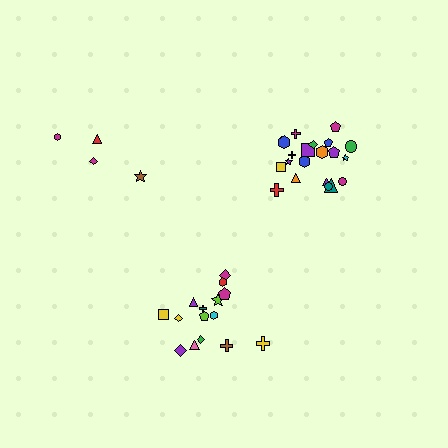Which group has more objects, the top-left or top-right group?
The top-right group.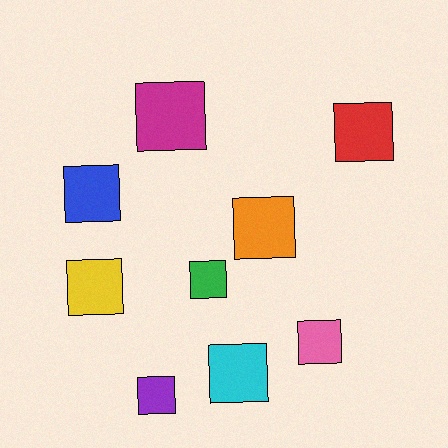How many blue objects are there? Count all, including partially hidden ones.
There is 1 blue object.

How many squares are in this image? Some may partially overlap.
There are 9 squares.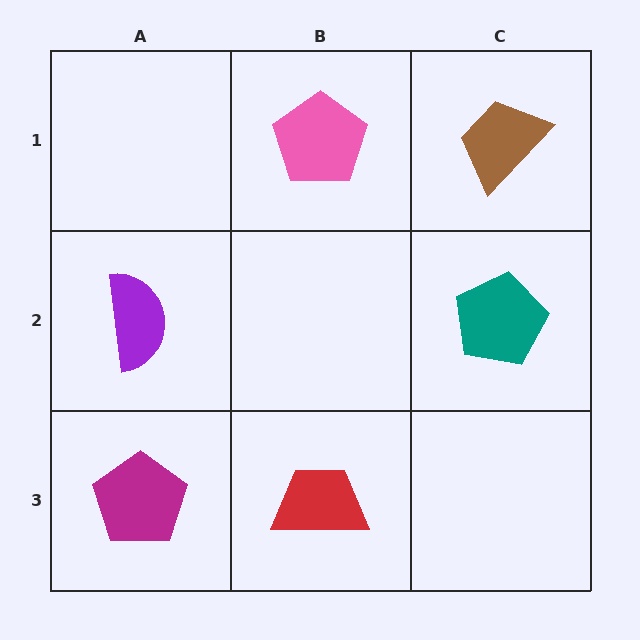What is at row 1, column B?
A pink pentagon.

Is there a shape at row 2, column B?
No, that cell is empty.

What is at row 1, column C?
A brown trapezoid.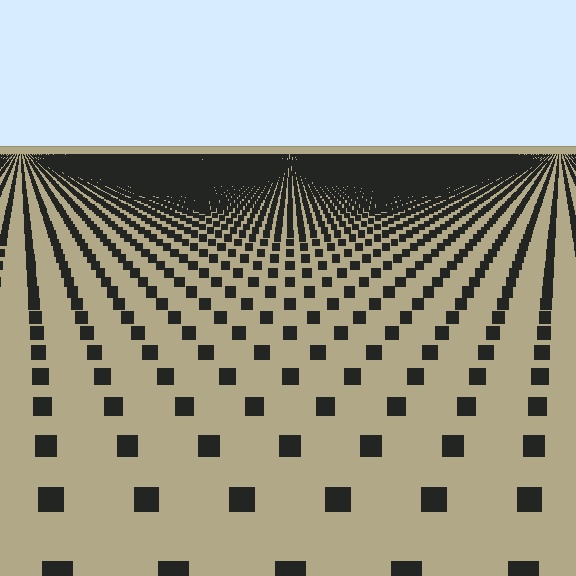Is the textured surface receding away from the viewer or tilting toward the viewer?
The surface is receding away from the viewer. Texture elements get smaller and denser toward the top.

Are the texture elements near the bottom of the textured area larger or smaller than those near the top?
Larger. Near the bottom, elements are closer to the viewer and appear at a bigger on-screen size.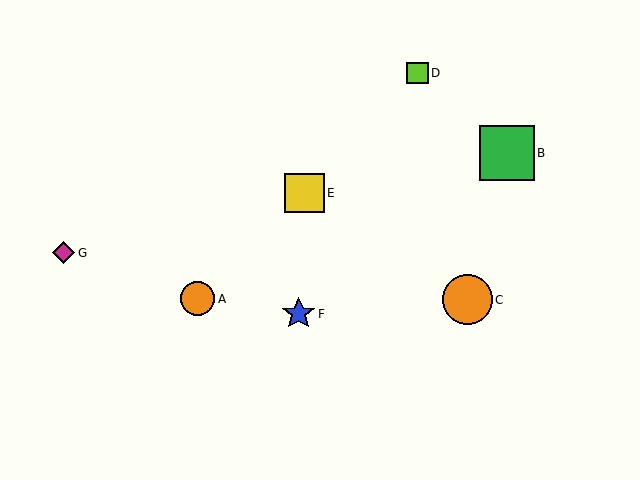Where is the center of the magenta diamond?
The center of the magenta diamond is at (64, 253).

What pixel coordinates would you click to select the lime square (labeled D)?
Click at (418, 73) to select the lime square D.